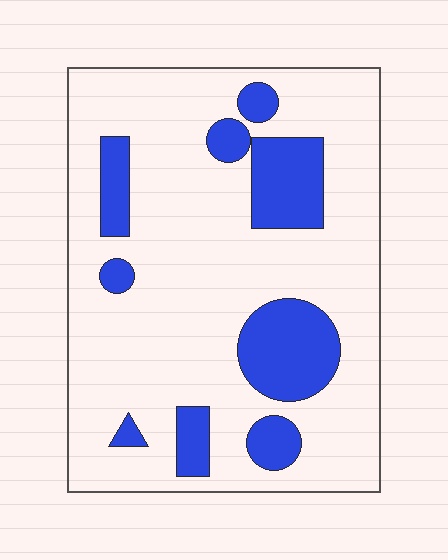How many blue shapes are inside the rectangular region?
9.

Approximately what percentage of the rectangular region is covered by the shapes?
Approximately 20%.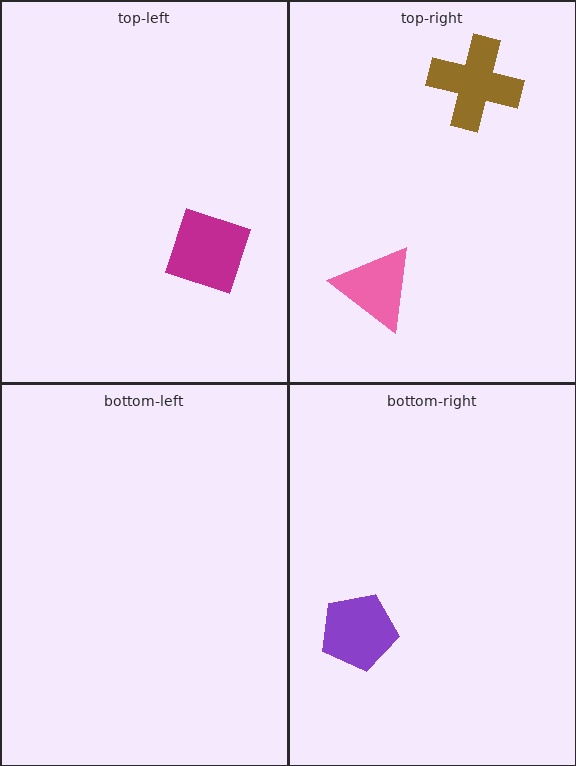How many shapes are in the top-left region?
1.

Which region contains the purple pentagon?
The bottom-right region.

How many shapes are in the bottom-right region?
1.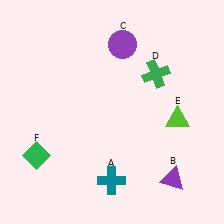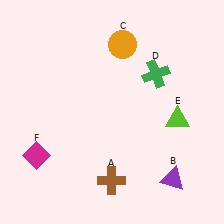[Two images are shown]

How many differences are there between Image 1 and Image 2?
There are 3 differences between the two images.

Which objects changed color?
A changed from teal to brown. C changed from purple to orange. F changed from green to magenta.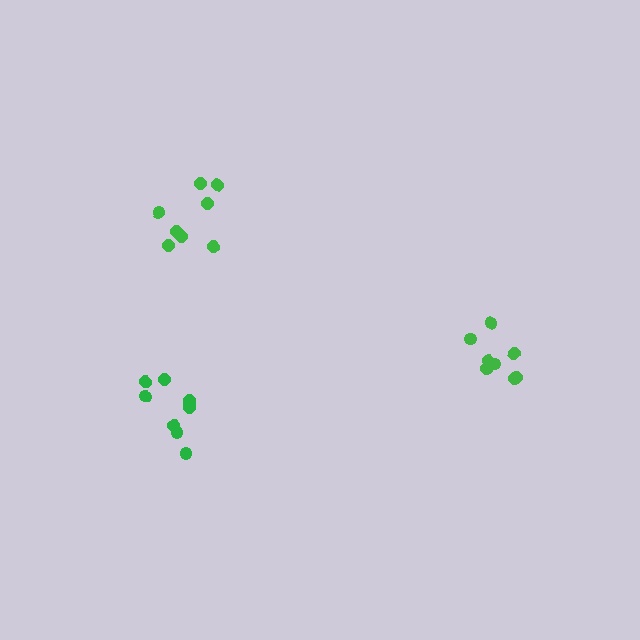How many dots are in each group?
Group 1: 8 dots, Group 2: 9 dots, Group 3: 8 dots (25 total).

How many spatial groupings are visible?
There are 3 spatial groupings.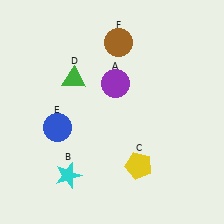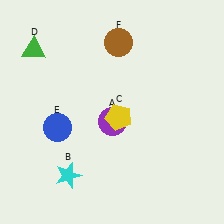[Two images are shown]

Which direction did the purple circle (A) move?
The purple circle (A) moved down.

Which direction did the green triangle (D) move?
The green triangle (D) moved left.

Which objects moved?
The objects that moved are: the purple circle (A), the yellow pentagon (C), the green triangle (D).